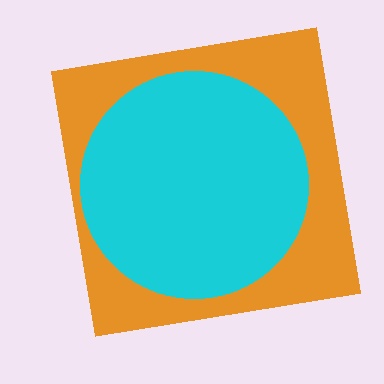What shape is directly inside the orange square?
The cyan circle.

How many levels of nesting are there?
2.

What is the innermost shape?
The cyan circle.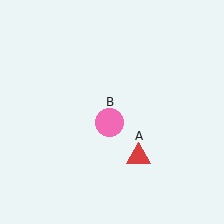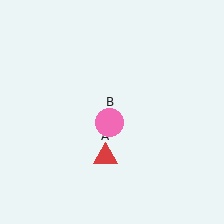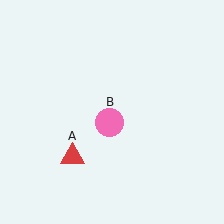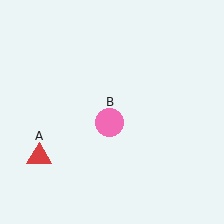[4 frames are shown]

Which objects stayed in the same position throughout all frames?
Pink circle (object B) remained stationary.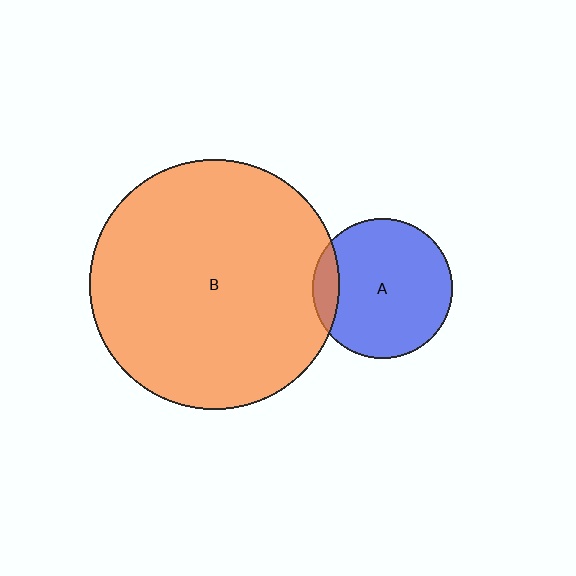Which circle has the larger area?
Circle B (orange).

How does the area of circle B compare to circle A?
Approximately 3.2 times.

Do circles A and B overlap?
Yes.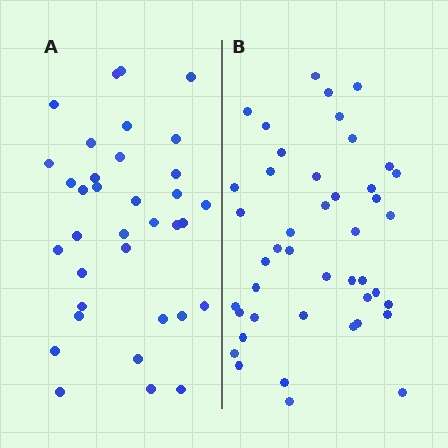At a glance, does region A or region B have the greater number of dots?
Region B (the right region) has more dots.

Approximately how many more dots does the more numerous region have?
Region B has roughly 8 or so more dots than region A.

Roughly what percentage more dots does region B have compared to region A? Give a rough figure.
About 25% more.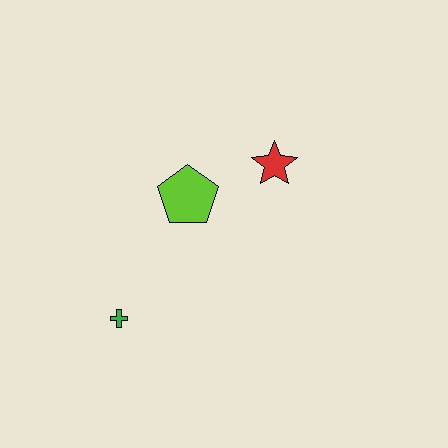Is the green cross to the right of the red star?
No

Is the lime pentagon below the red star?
Yes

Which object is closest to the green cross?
The lime pentagon is closest to the green cross.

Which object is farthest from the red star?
The green cross is farthest from the red star.